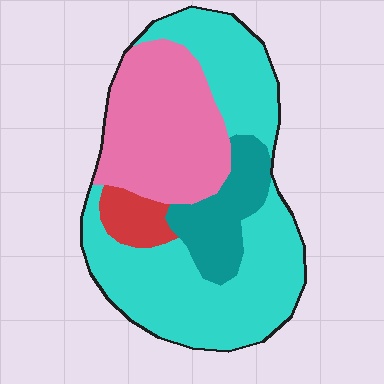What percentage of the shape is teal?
Teal takes up about one eighth (1/8) of the shape.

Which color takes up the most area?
Cyan, at roughly 50%.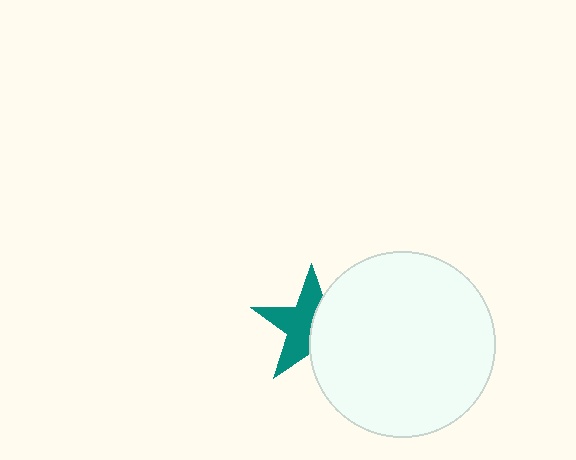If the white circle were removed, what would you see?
You would see the complete teal star.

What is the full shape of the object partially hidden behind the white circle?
The partially hidden object is a teal star.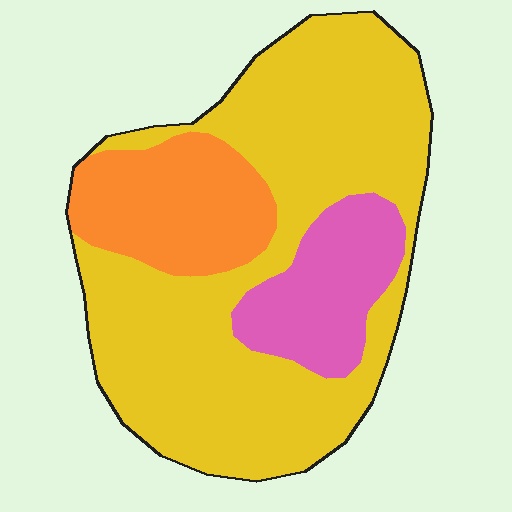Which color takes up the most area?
Yellow, at roughly 65%.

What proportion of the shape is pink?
Pink covers roughly 15% of the shape.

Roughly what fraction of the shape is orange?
Orange covers 18% of the shape.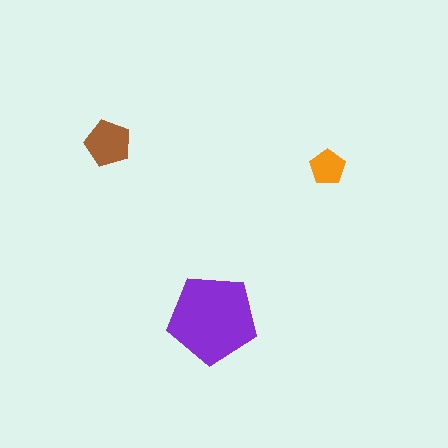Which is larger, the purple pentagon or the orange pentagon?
The purple one.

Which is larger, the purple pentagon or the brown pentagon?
The purple one.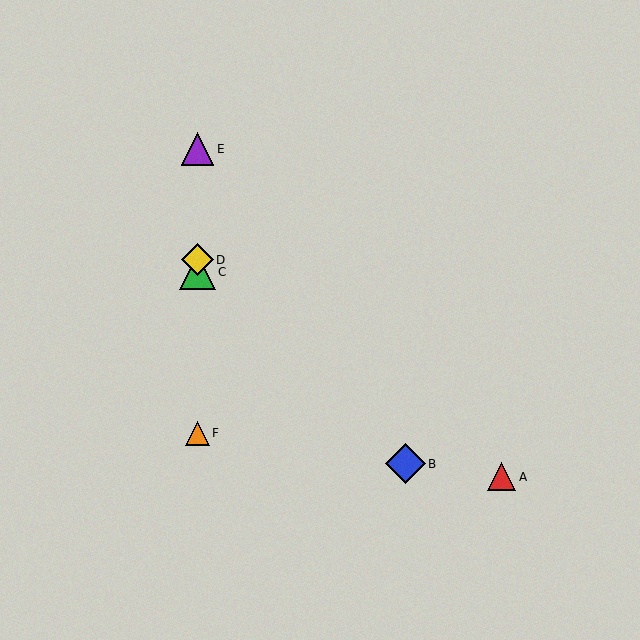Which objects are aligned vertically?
Objects C, D, E, F are aligned vertically.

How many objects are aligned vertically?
4 objects (C, D, E, F) are aligned vertically.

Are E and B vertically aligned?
No, E is at x≈197 and B is at x≈405.